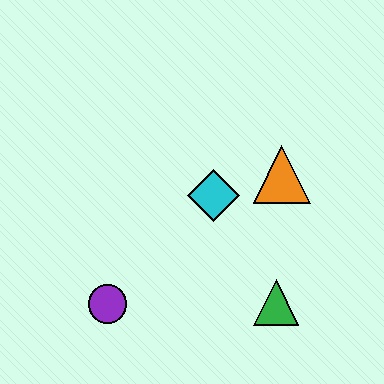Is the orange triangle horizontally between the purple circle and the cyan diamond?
No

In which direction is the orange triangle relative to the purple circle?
The orange triangle is to the right of the purple circle.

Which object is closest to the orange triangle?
The cyan diamond is closest to the orange triangle.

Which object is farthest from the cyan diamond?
The purple circle is farthest from the cyan diamond.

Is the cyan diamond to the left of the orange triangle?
Yes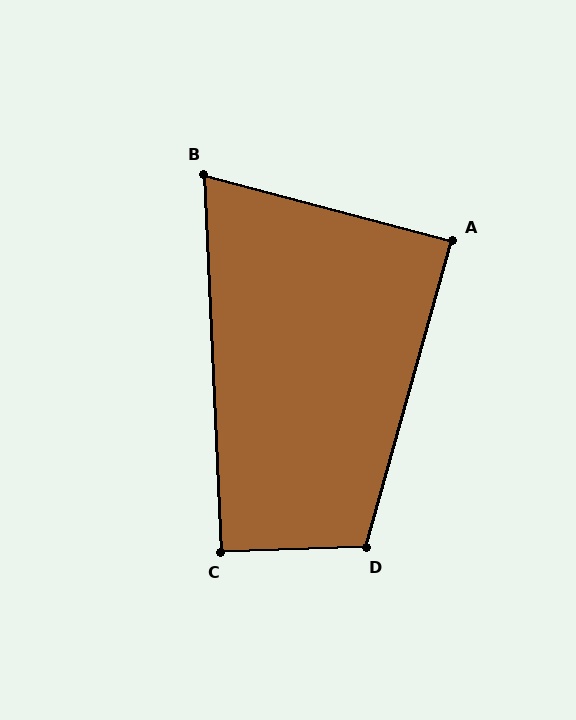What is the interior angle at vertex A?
Approximately 89 degrees (approximately right).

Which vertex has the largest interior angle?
D, at approximately 107 degrees.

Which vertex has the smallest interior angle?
B, at approximately 73 degrees.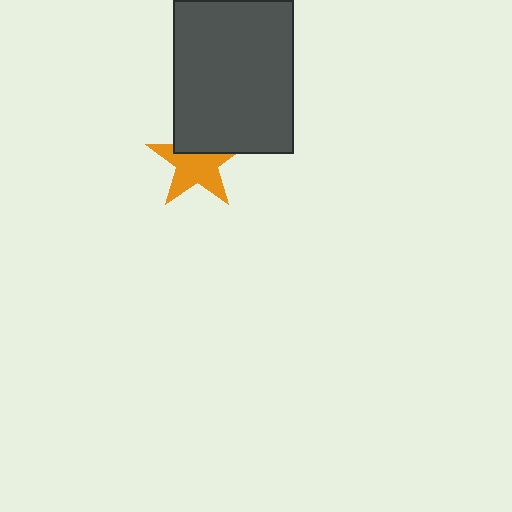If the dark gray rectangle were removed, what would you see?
You would see the complete orange star.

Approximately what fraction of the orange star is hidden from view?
Roughly 34% of the orange star is hidden behind the dark gray rectangle.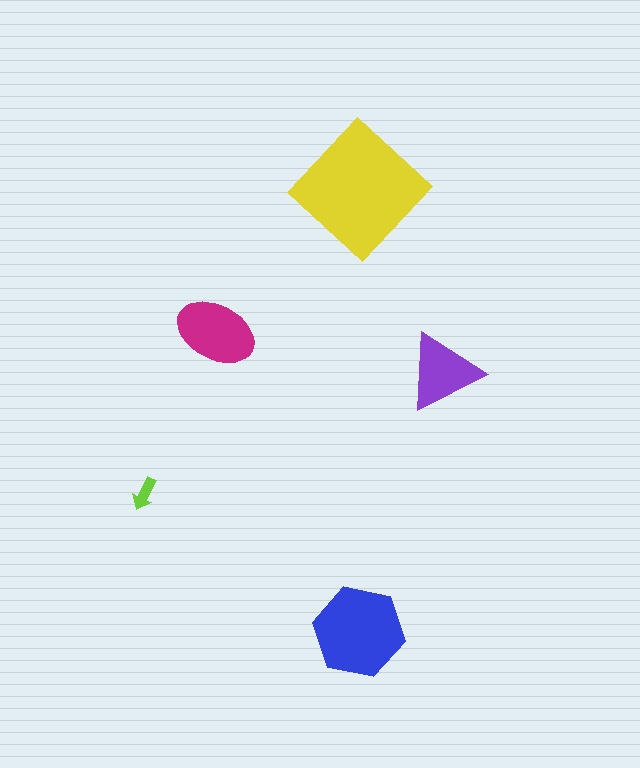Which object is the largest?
The yellow diamond.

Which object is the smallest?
The lime arrow.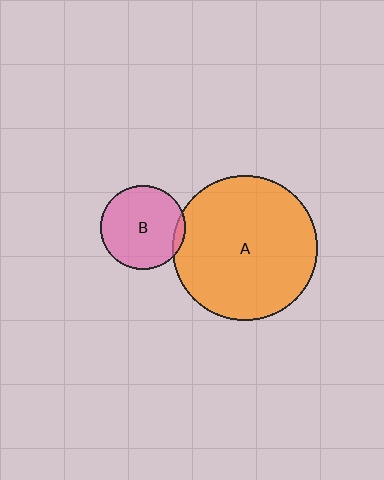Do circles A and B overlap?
Yes.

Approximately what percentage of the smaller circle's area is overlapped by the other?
Approximately 5%.